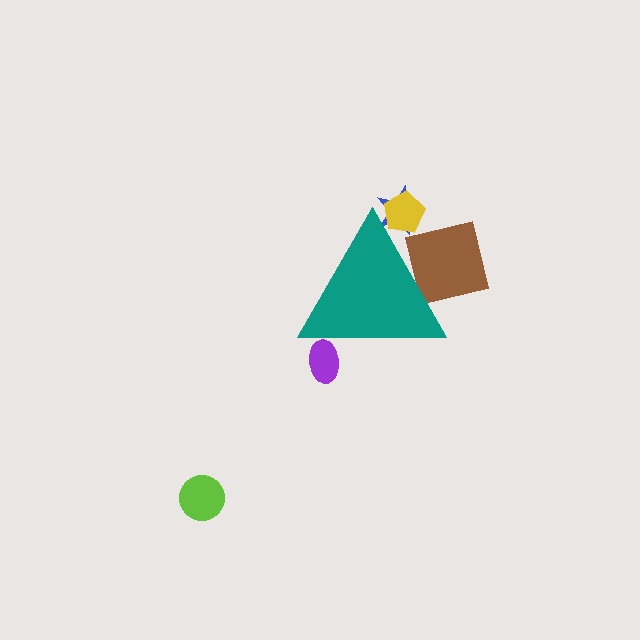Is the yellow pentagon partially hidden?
Yes, the yellow pentagon is partially hidden behind the teal triangle.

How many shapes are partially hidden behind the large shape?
4 shapes are partially hidden.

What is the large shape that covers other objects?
A teal triangle.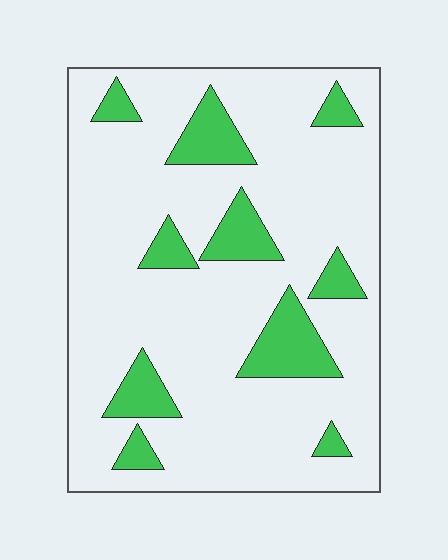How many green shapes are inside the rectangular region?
10.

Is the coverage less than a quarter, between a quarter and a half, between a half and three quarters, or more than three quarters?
Less than a quarter.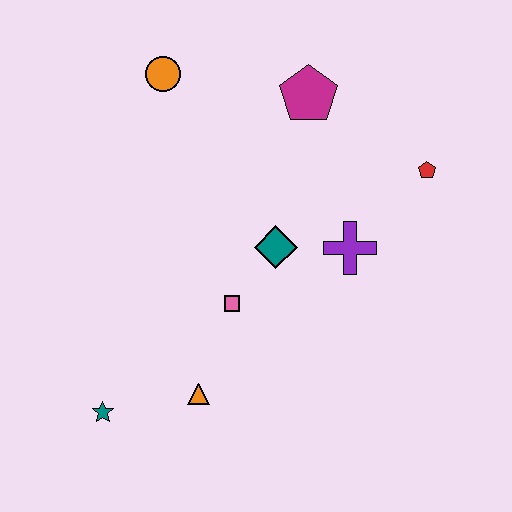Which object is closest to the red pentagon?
The purple cross is closest to the red pentagon.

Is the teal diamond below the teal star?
No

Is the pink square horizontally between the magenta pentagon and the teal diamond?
No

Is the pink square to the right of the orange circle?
Yes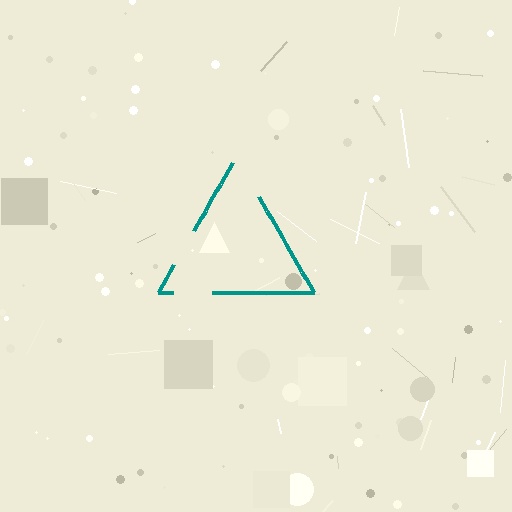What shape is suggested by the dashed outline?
The dashed outline suggests a triangle.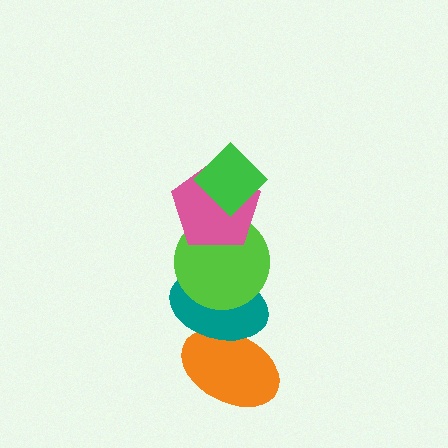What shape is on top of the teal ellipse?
The lime circle is on top of the teal ellipse.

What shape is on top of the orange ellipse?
The teal ellipse is on top of the orange ellipse.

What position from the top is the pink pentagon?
The pink pentagon is 2nd from the top.